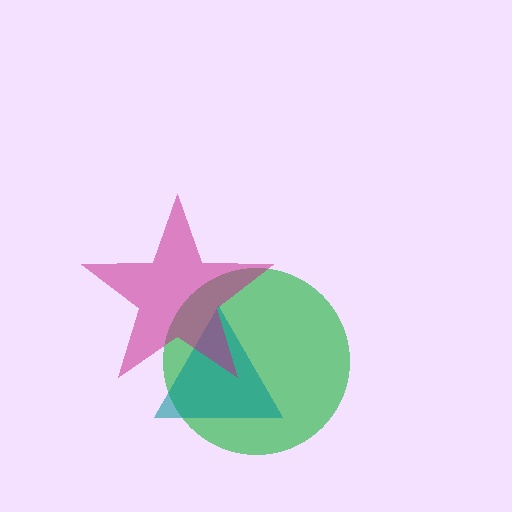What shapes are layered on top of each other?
The layered shapes are: a green circle, a teal triangle, a magenta star.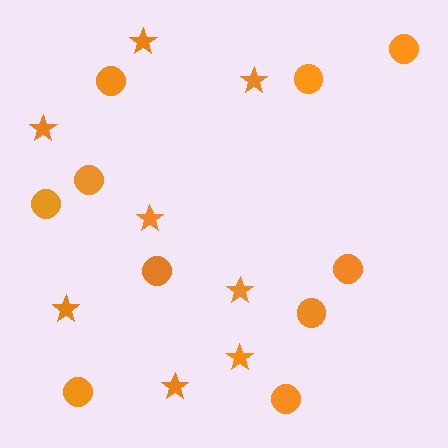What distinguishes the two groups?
There are 2 groups: one group of circles (10) and one group of stars (8).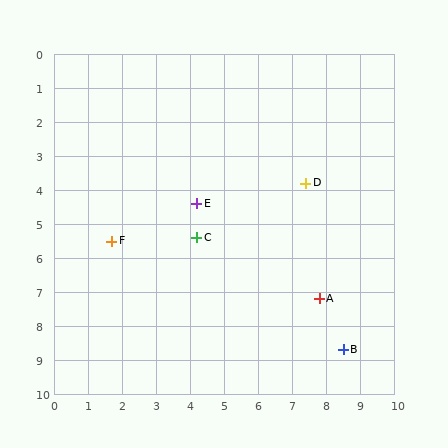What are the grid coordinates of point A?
Point A is at approximately (7.8, 7.2).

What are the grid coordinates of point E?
Point E is at approximately (4.2, 4.4).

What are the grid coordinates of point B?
Point B is at approximately (8.5, 8.7).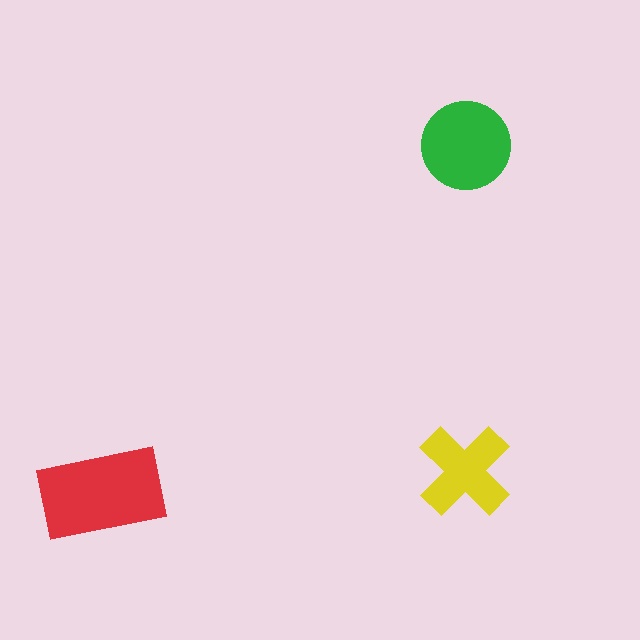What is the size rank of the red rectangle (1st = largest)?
1st.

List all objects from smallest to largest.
The yellow cross, the green circle, the red rectangle.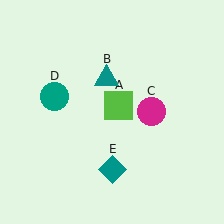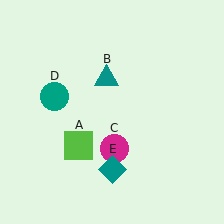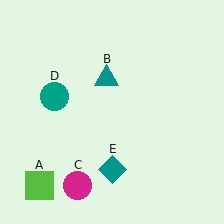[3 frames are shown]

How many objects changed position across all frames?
2 objects changed position: lime square (object A), magenta circle (object C).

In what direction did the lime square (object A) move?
The lime square (object A) moved down and to the left.